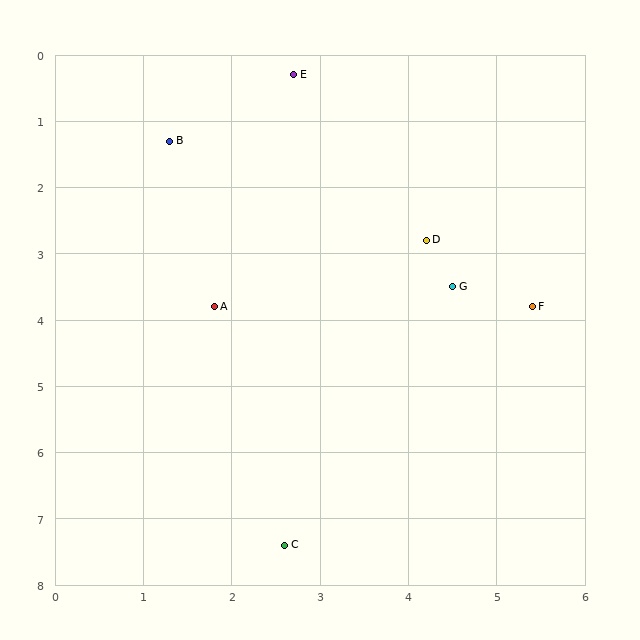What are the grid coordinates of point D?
Point D is at approximately (4.2, 2.8).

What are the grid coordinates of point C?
Point C is at approximately (2.6, 7.4).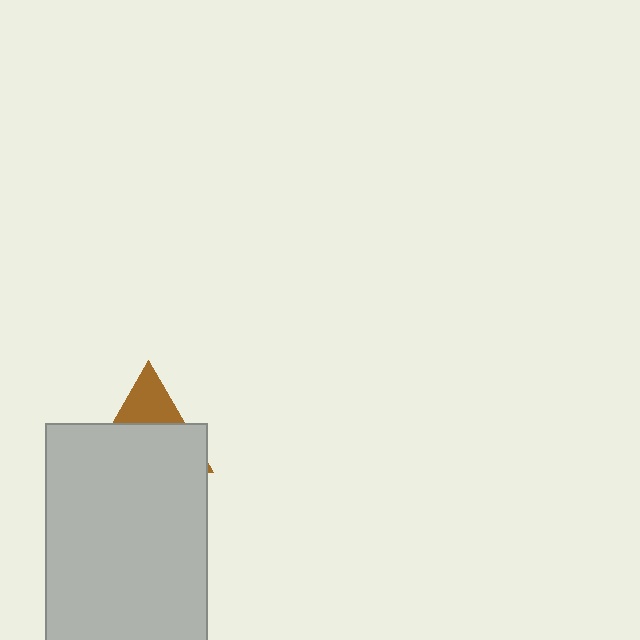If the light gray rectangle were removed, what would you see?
You would see the complete brown triangle.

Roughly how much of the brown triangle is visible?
A small part of it is visible (roughly 32%).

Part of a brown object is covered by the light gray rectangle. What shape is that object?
It is a triangle.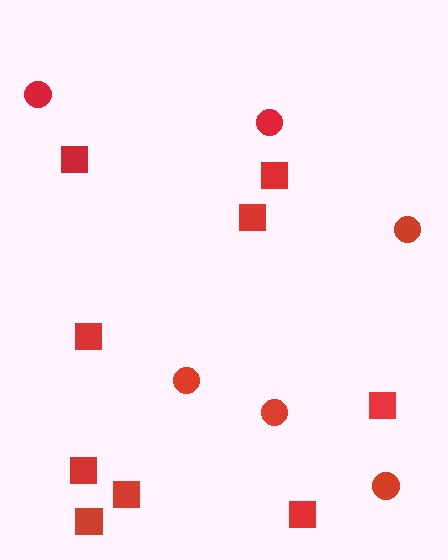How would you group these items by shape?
There are 2 groups: one group of circles (6) and one group of squares (9).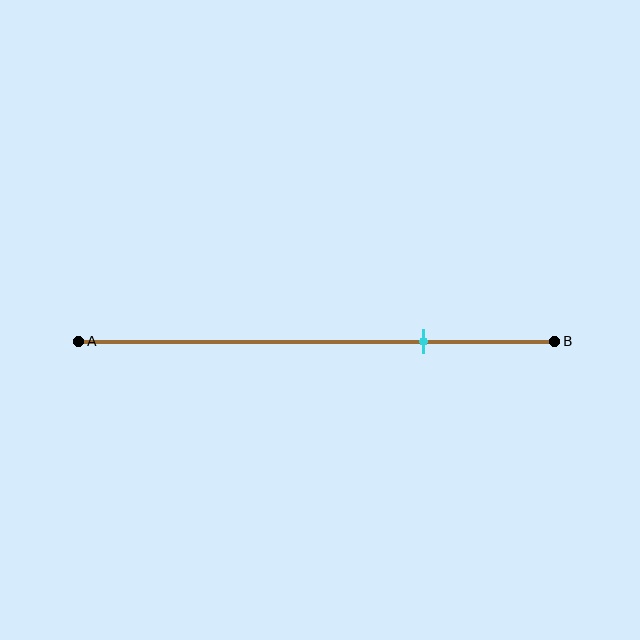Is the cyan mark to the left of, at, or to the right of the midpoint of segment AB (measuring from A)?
The cyan mark is to the right of the midpoint of segment AB.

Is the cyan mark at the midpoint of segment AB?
No, the mark is at about 75% from A, not at the 50% midpoint.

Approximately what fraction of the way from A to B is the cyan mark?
The cyan mark is approximately 75% of the way from A to B.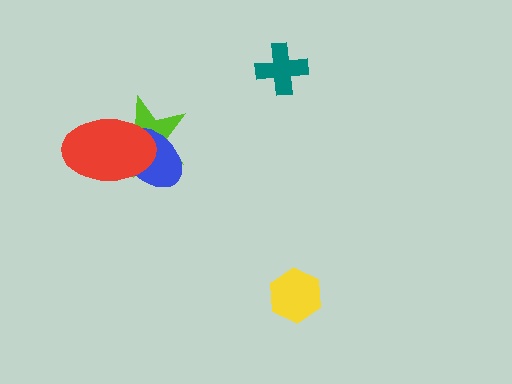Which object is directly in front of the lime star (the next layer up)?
The blue ellipse is directly in front of the lime star.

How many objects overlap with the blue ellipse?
2 objects overlap with the blue ellipse.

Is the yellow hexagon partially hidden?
No, no other shape covers it.